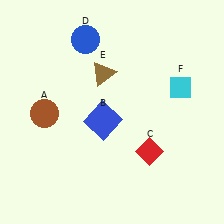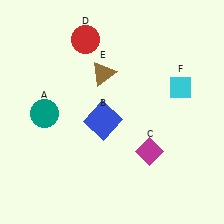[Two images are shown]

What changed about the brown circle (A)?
In Image 1, A is brown. In Image 2, it changed to teal.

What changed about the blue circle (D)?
In Image 1, D is blue. In Image 2, it changed to red.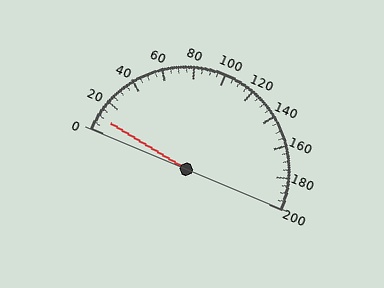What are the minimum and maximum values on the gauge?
The gauge ranges from 0 to 200.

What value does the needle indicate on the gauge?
The needle indicates approximately 10.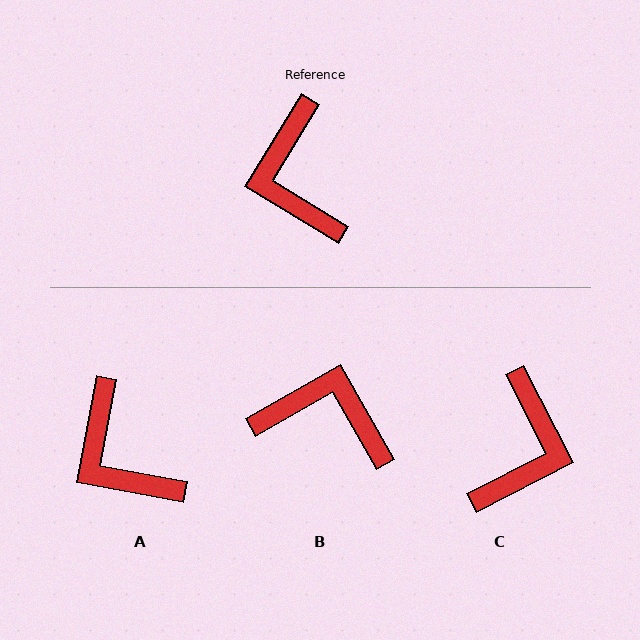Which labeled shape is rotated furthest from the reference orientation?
C, about 148 degrees away.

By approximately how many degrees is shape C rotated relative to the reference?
Approximately 148 degrees counter-clockwise.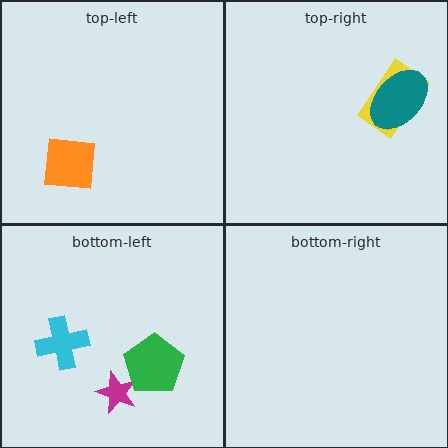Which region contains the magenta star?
The bottom-left region.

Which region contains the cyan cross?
The bottom-left region.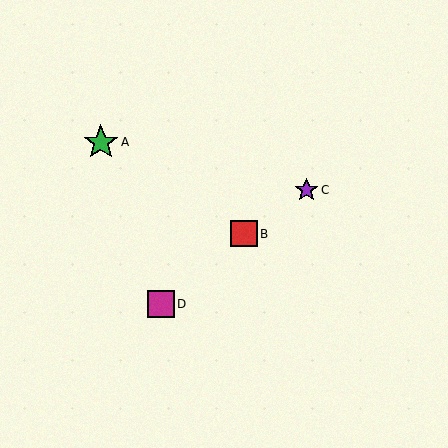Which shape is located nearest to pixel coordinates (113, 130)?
The green star (labeled A) at (101, 142) is nearest to that location.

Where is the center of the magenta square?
The center of the magenta square is at (161, 304).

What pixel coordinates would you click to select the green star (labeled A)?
Click at (101, 142) to select the green star A.